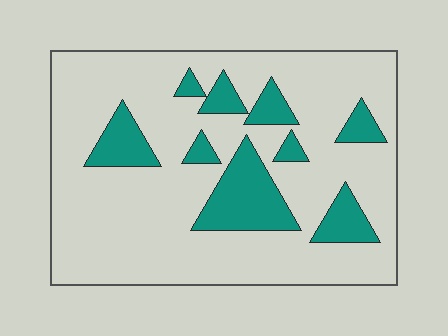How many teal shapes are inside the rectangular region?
9.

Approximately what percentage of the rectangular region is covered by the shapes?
Approximately 20%.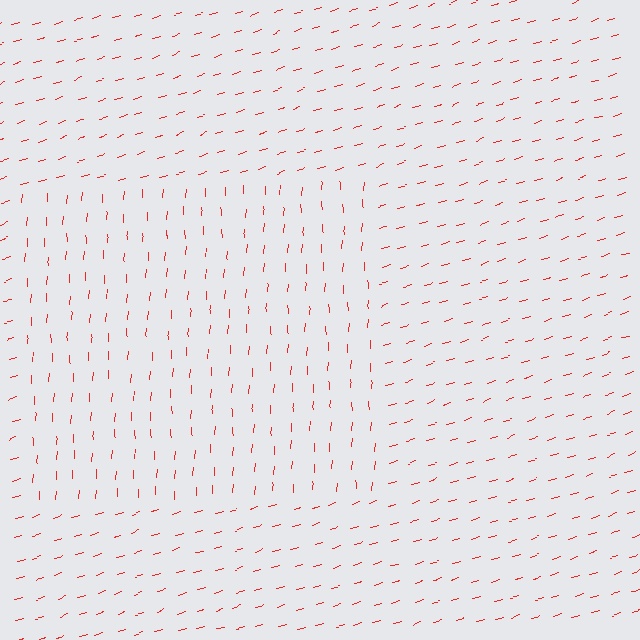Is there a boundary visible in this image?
Yes, there is a texture boundary formed by a change in line orientation.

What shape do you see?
I see a rectangle.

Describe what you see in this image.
The image is filled with small red line segments. A rectangle region in the image has lines oriented differently from the surrounding lines, creating a visible texture boundary.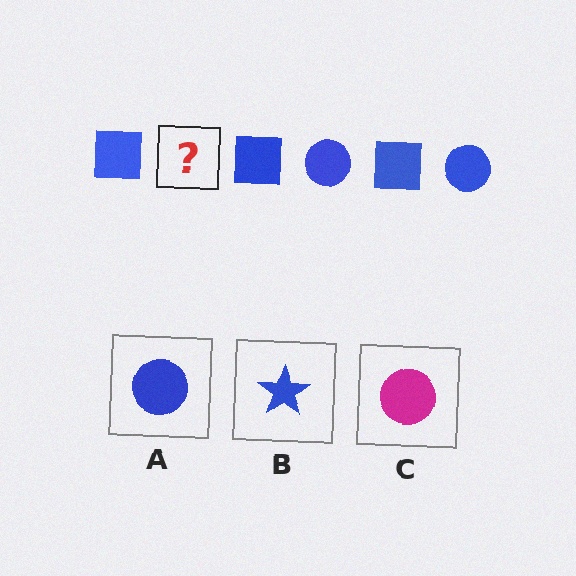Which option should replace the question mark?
Option A.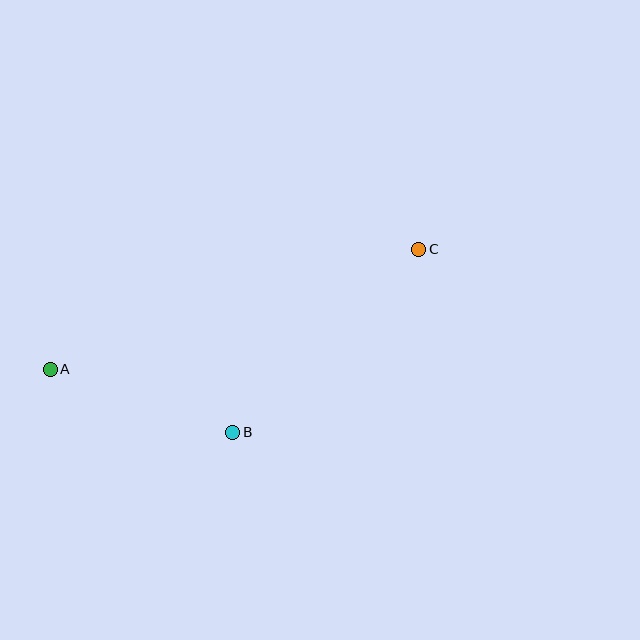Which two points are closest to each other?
Points A and B are closest to each other.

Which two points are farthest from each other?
Points A and C are farthest from each other.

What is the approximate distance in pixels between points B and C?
The distance between B and C is approximately 261 pixels.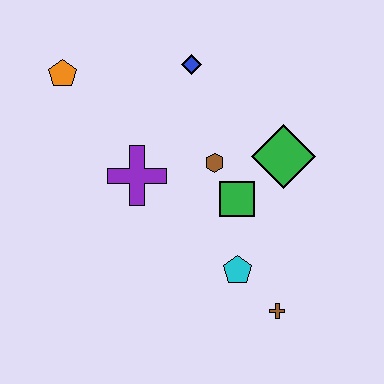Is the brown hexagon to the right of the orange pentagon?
Yes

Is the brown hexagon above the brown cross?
Yes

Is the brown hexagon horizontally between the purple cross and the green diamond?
Yes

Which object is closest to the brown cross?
The cyan pentagon is closest to the brown cross.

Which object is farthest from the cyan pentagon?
The orange pentagon is farthest from the cyan pentagon.